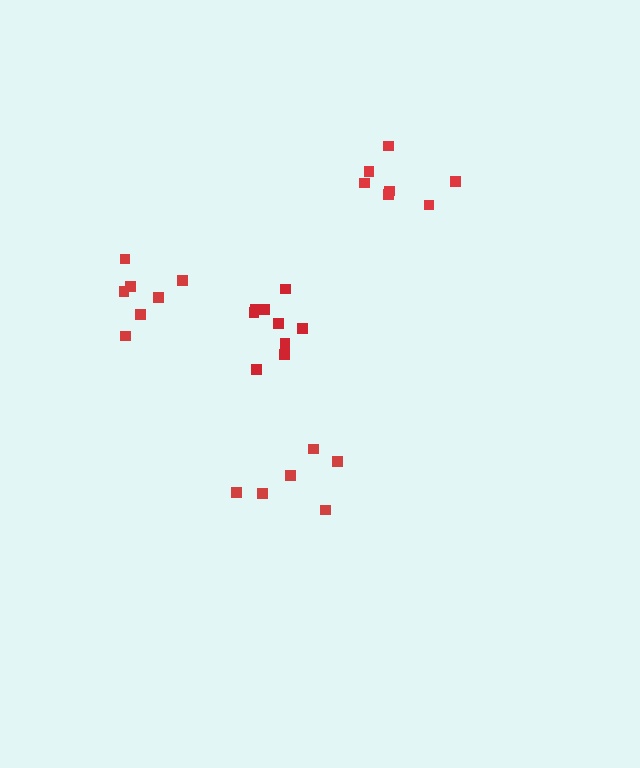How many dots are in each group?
Group 1: 7 dots, Group 2: 10 dots, Group 3: 6 dots, Group 4: 7 dots (30 total).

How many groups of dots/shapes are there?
There are 4 groups.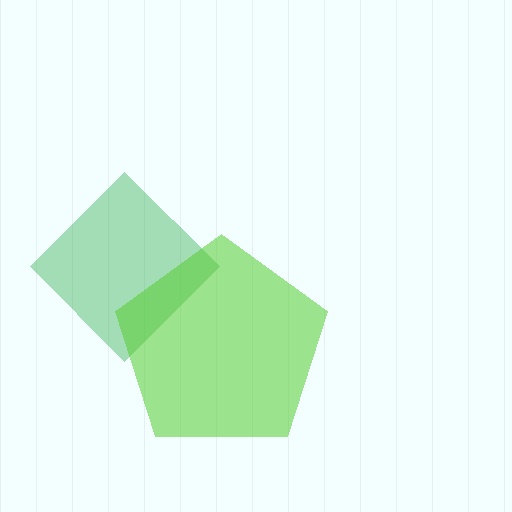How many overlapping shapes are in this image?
There are 2 overlapping shapes in the image.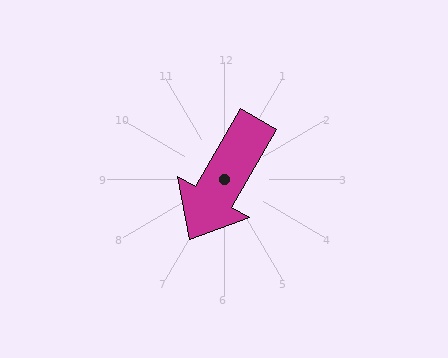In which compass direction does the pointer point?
Southwest.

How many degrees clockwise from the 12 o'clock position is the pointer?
Approximately 210 degrees.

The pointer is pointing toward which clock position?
Roughly 7 o'clock.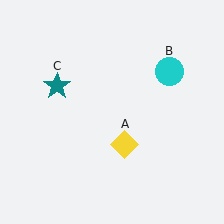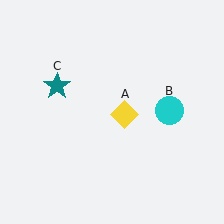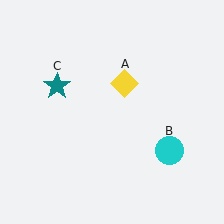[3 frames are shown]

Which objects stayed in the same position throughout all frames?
Teal star (object C) remained stationary.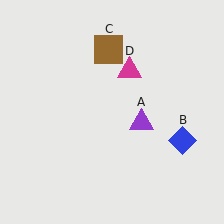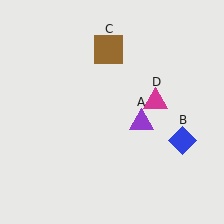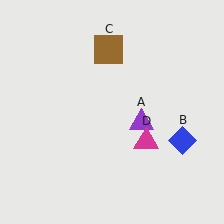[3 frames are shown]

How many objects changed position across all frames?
1 object changed position: magenta triangle (object D).